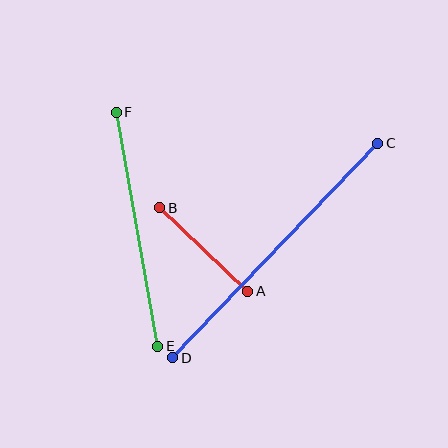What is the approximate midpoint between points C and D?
The midpoint is at approximately (275, 251) pixels.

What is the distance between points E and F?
The distance is approximately 238 pixels.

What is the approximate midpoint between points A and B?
The midpoint is at approximately (204, 250) pixels.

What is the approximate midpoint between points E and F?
The midpoint is at approximately (137, 229) pixels.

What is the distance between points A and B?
The distance is approximately 122 pixels.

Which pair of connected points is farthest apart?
Points C and D are farthest apart.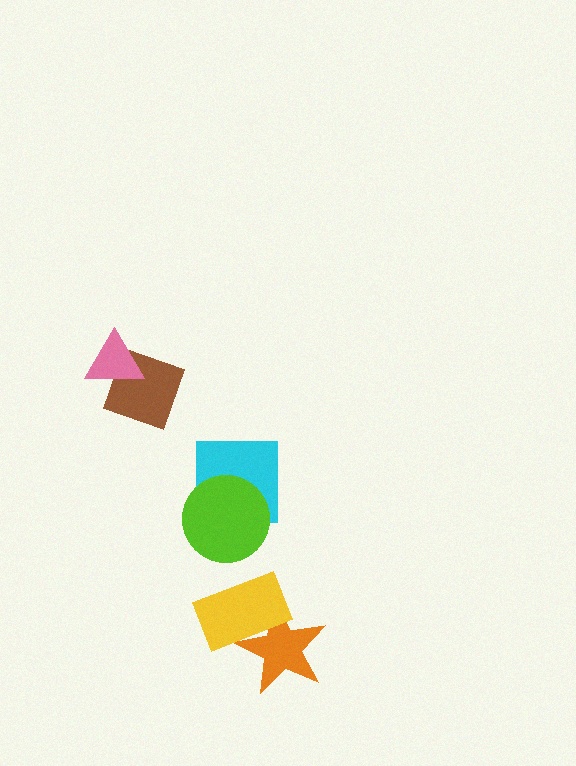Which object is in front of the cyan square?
The lime circle is in front of the cyan square.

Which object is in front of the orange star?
The yellow rectangle is in front of the orange star.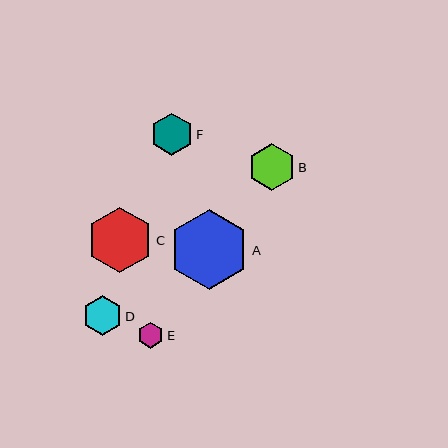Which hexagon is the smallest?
Hexagon E is the smallest with a size of approximately 26 pixels.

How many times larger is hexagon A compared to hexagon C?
Hexagon A is approximately 1.2 times the size of hexagon C.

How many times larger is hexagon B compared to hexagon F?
Hexagon B is approximately 1.1 times the size of hexagon F.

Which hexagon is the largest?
Hexagon A is the largest with a size of approximately 79 pixels.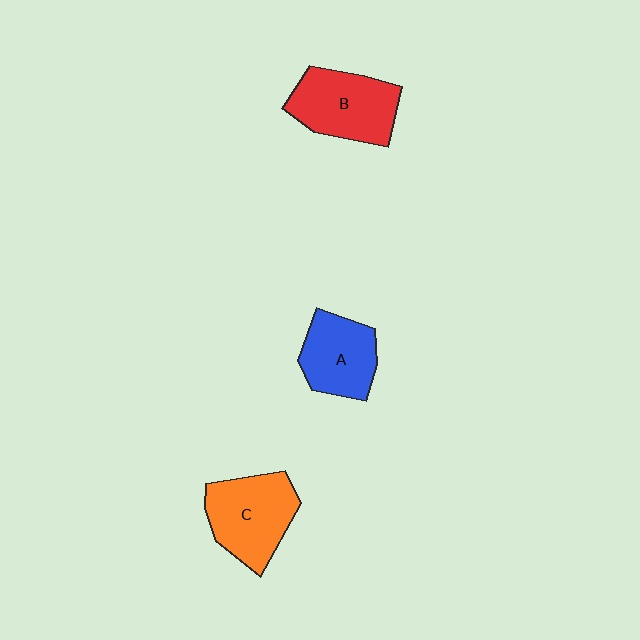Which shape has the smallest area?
Shape A (blue).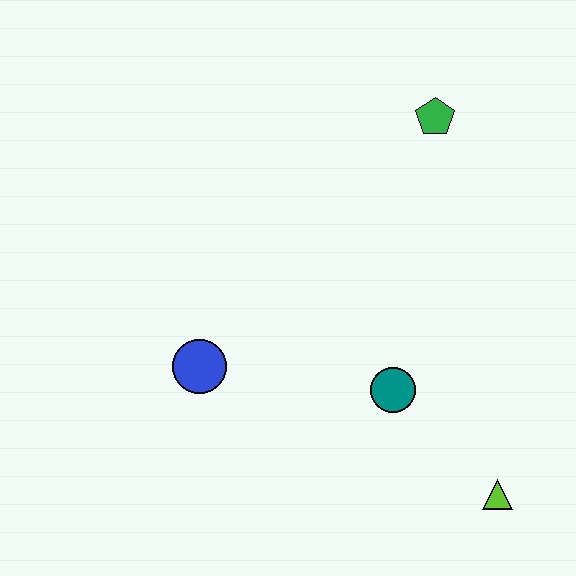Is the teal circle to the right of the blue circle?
Yes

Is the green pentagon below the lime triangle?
No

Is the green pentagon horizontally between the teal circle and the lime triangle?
Yes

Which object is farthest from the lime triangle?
The green pentagon is farthest from the lime triangle.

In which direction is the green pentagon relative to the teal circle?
The green pentagon is above the teal circle.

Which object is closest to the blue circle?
The teal circle is closest to the blue circle.